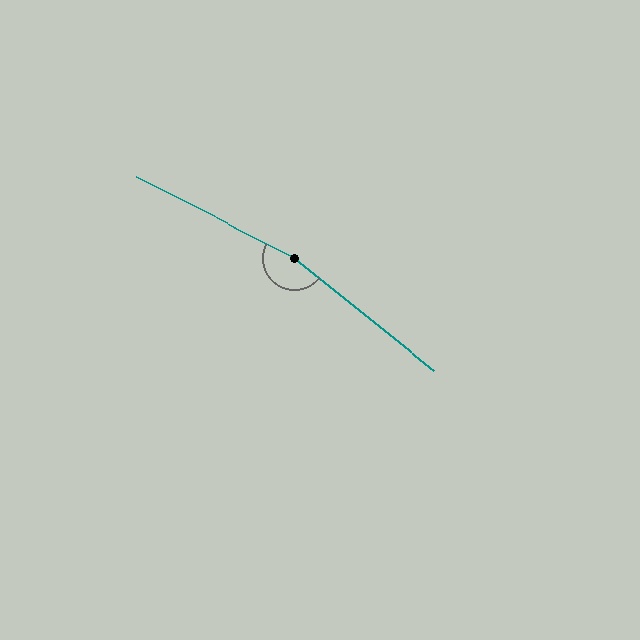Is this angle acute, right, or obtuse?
It is obtuse.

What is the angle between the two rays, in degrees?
Approximately 168 degrees.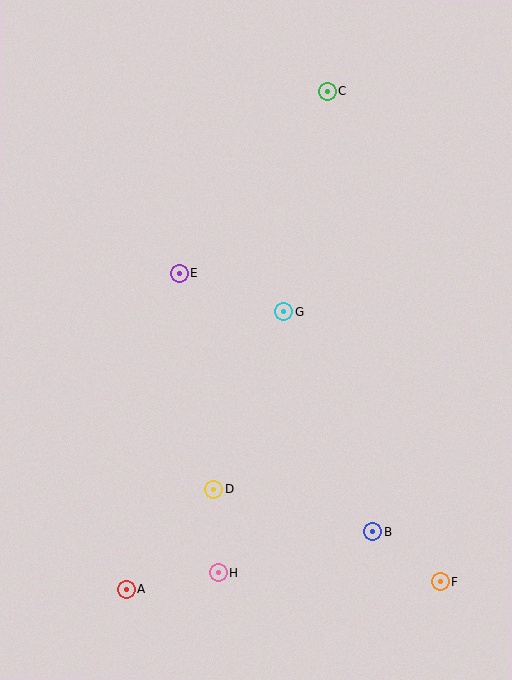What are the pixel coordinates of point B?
Point B is at (373, 532).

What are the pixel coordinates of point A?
Point A is at (126, 589).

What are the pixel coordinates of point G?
Point G is at (284, 312).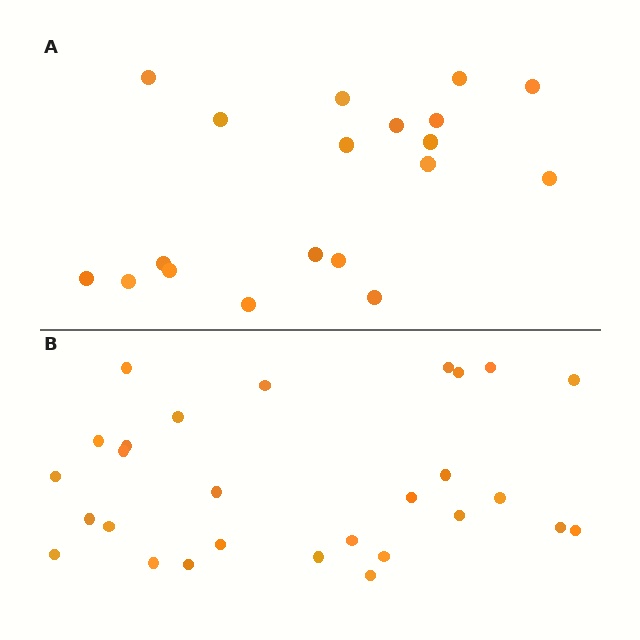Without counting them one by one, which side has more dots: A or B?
Region B (the bottom region) has more dots.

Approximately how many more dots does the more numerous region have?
Region B has roughly 8 or so more dots than region A.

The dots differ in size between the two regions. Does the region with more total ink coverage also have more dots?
No. Region A has more total ink coverage because its dots are larger, but region B actually contains more individual dots. Total area can be misleading — the number of items is what matters here.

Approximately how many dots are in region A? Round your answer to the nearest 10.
About 20 dots. (The exact count is 19, which rounds to 20.)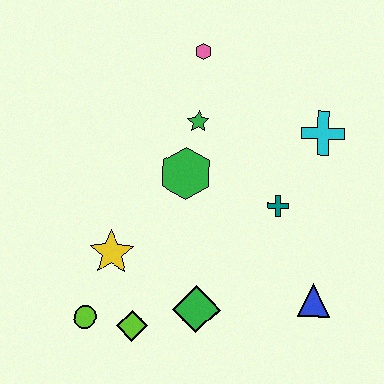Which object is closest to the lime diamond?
The lime circle is closest to the lime diamond.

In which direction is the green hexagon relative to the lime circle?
The green hexagon is above the lime circle.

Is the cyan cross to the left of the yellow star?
No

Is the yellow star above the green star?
No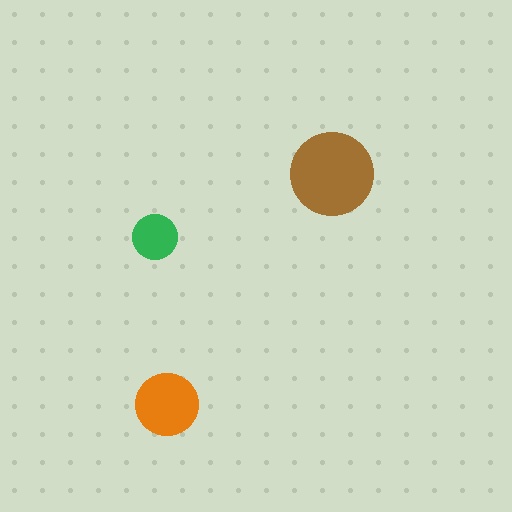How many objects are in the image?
There are 3 objects in the image.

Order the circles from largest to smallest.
the brown one, the orange one, the green one.